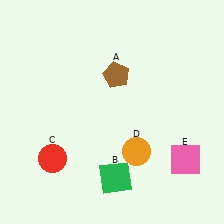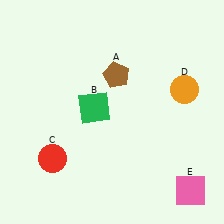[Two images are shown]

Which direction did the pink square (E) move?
The pink square (E) moved down.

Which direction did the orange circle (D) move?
The orange circle (D) moved up.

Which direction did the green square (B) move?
The green square (B) moved up.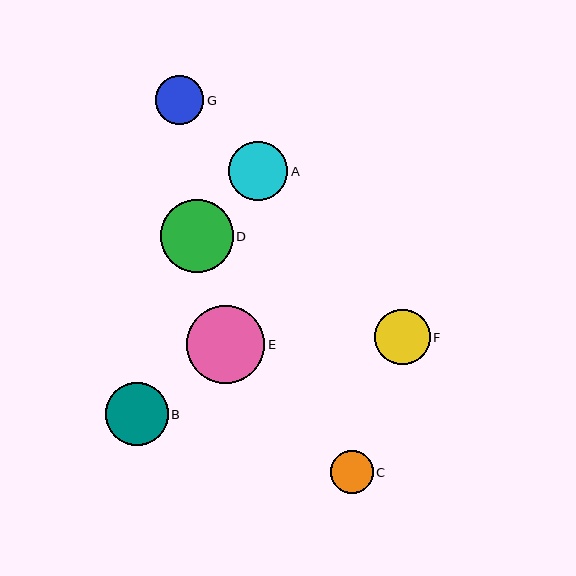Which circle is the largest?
Circle E is the largest with a size of approximately 78 pixels.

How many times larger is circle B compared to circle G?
Circle B is approximately 1.3 times the size of circle G.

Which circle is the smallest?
Circle C is the smallest with a size of approximately 43 pixels.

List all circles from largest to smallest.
From largest to smallest: E, D, B, A, F, G, C.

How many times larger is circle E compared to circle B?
Circle E is approximately 1.2 times the size of circle B.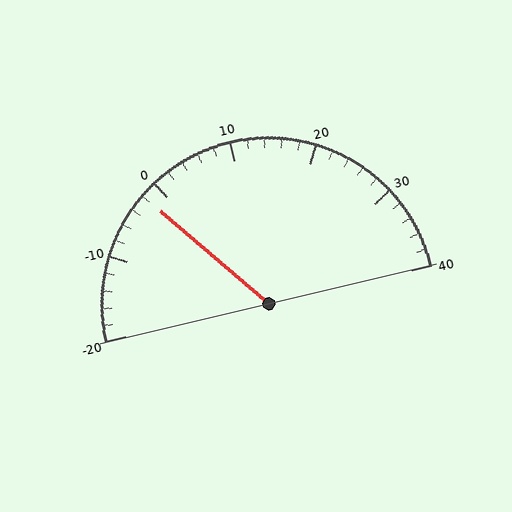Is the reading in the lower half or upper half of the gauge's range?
The reading is in the lower half of the range (-20 to 40).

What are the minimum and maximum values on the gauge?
The gauge ranges from -20 to 40.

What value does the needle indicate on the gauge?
The needle indicates approximately -2.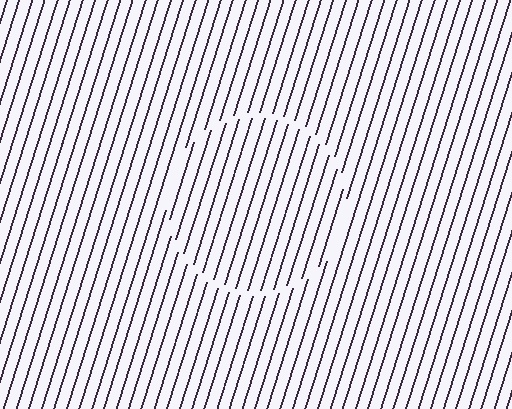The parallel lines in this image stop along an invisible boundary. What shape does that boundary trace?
An illusory circle. The interior of the shape contains the same grating, shifted by half a period — the contour is defined by the phase discontinuity where line-ends from the inner and outer gratings abut.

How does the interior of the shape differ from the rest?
The interior of the shape contains the same grating, shifted by half a period — the contour is defined by the phase discontinuity where line-ends from the inner and outer gratings abut.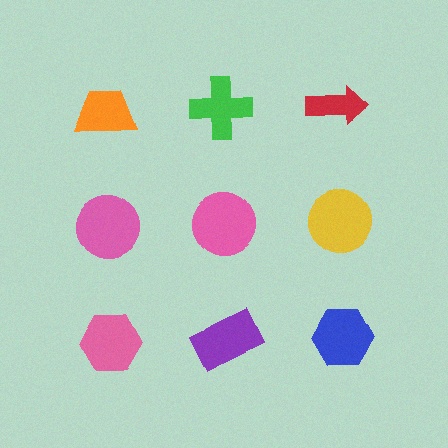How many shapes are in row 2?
3 shapes.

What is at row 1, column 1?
An orange trapezoid.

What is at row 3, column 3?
A blue hexagon.